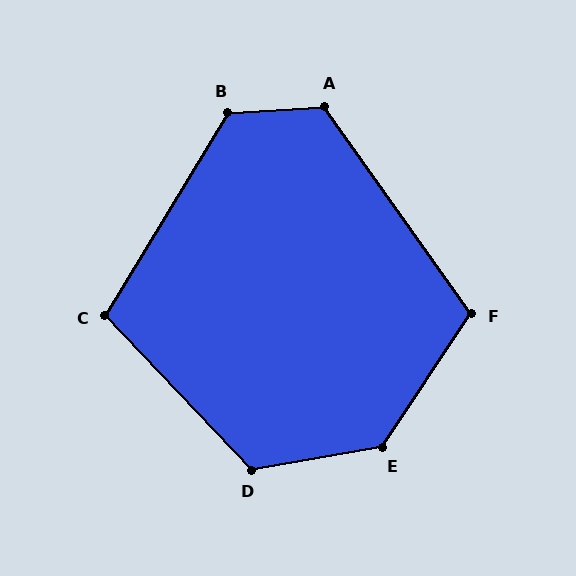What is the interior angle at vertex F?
Approximately 111 degrees (obtuse).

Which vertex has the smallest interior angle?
C, at approximately 105 degrees.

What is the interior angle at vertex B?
Approximately 125 degrees (obtuse).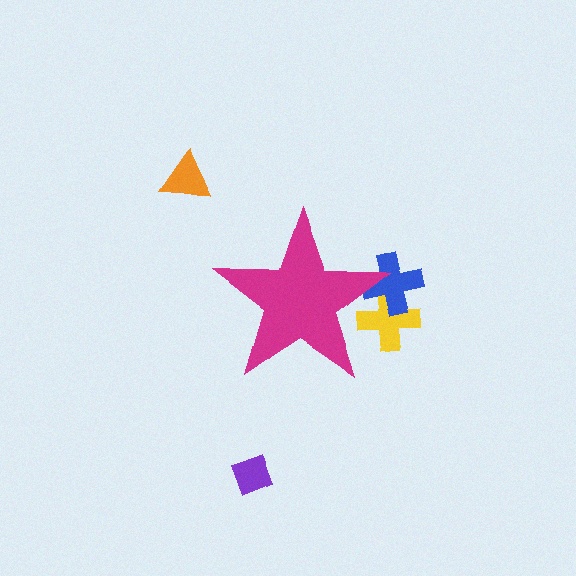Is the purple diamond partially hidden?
No, the purple diamond is fully visible.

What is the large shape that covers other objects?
A magenta star.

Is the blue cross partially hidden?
Yes, the blue cross is partially hidden behind the magenta star.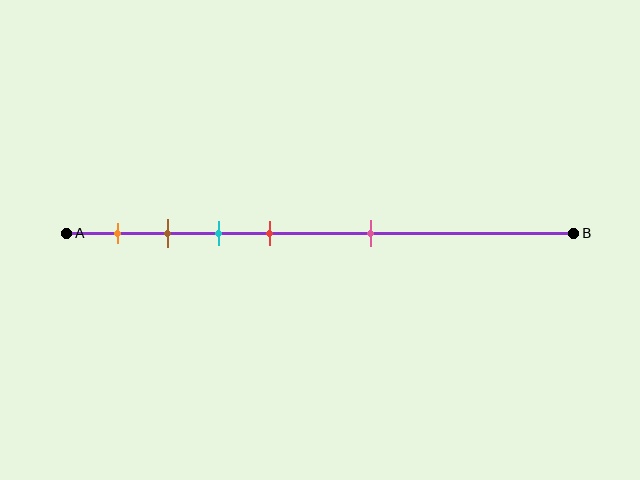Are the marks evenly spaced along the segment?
No, the marks are not evenly spaced.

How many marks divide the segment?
There are 5 marks dividing the segment.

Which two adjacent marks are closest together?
The brown and cyan marks are the closest adjacent pair.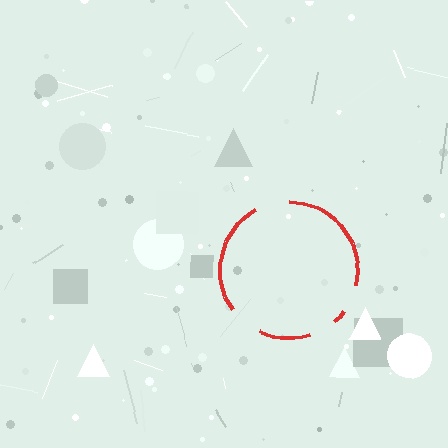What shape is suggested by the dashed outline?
The dashed outline suggests a circle.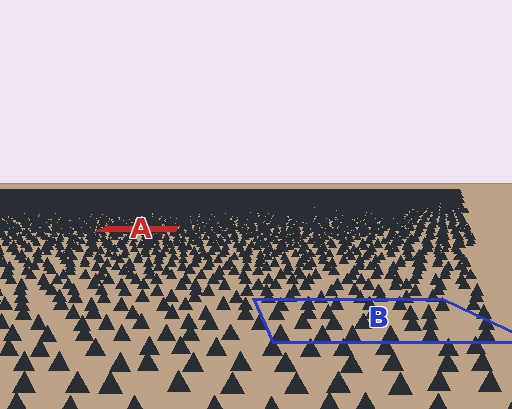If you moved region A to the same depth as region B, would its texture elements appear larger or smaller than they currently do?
They would appear larger. At a closer depth, the same texture elements are projected at a bigger on-screen size.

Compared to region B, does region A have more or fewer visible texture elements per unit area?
Region A has more texture elements per unit area — they are packed more densely because it is farther away.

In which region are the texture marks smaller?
The texture marks are smaller in region A, because it is farther away.